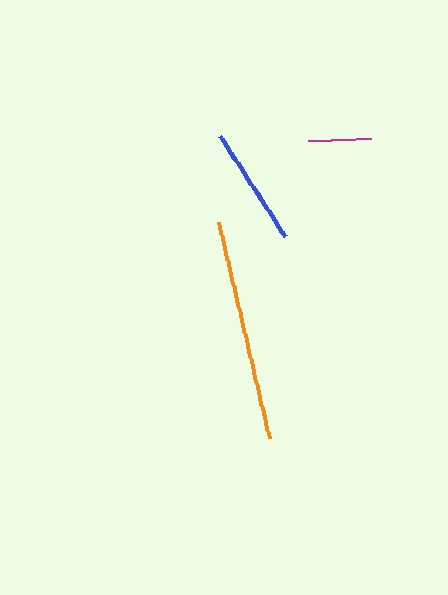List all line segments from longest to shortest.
From longest to shortest: orange, blue, magenta.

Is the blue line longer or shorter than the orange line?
The orange line is longer than the blue line.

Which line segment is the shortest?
The magenta line is the shortest at approximately 63 pixels.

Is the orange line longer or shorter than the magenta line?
The orange line is longer than the magenta line.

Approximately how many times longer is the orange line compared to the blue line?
The orange line is approximately 1.9 times the length of the blue line.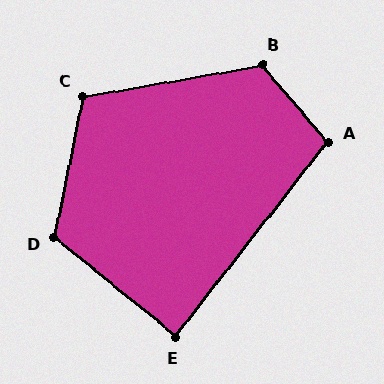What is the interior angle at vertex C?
Approximately 111 degrees (obtuse).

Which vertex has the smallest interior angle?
E, at approximately 89 degrees.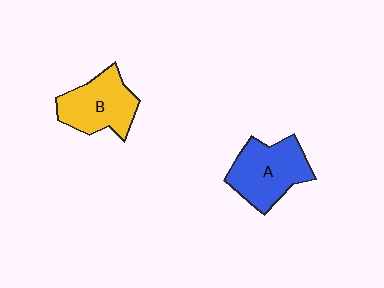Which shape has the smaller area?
Shape B (yellow).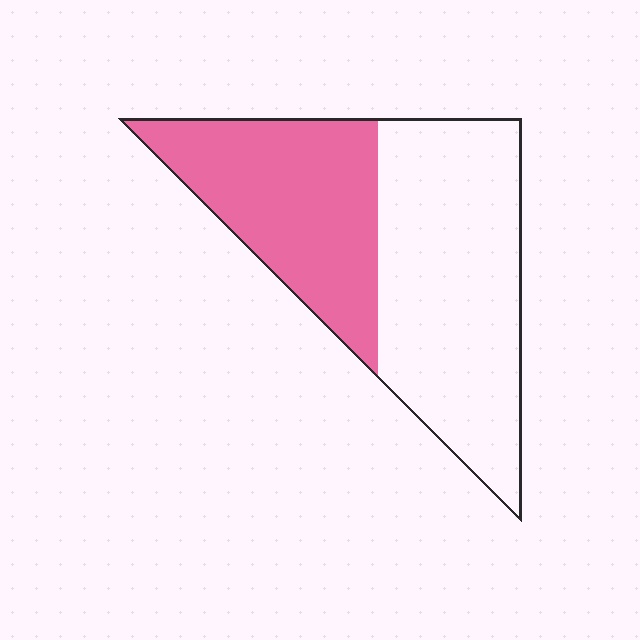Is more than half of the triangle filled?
No.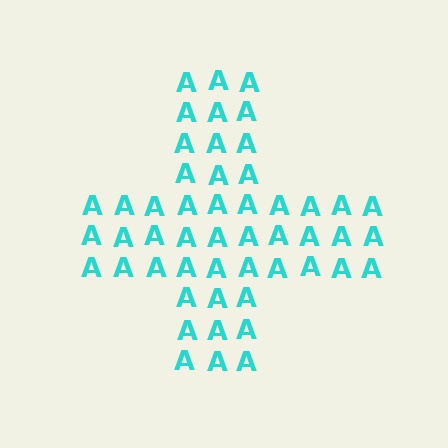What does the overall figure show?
The overall figure shows a cross.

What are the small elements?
The small elements are letter A's.